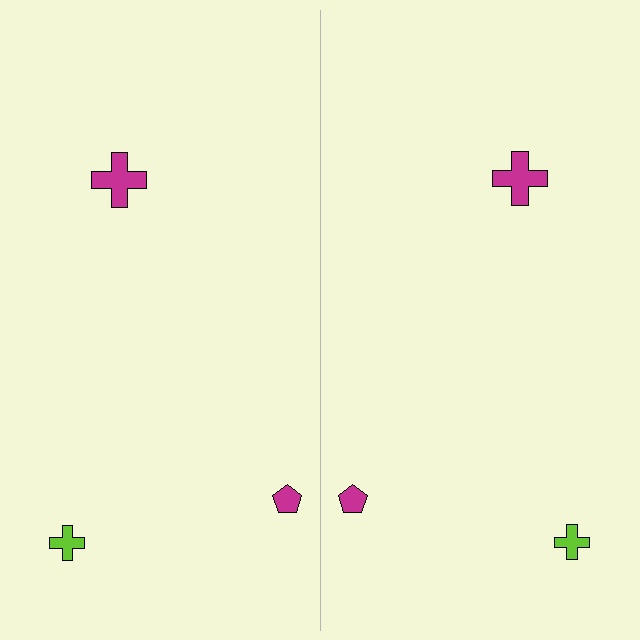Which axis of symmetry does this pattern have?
The pattern has a vertical axis of symmetry running through the center of the image.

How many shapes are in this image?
There are 6 shapes in this image.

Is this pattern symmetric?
Yes, this pattern has bilateral (reflection) symmetry.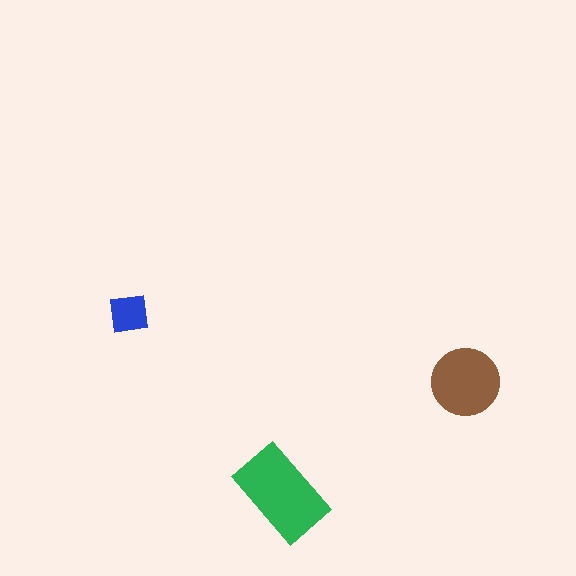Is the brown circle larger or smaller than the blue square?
Larger.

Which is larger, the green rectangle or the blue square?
The green rectangle.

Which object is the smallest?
The blue square.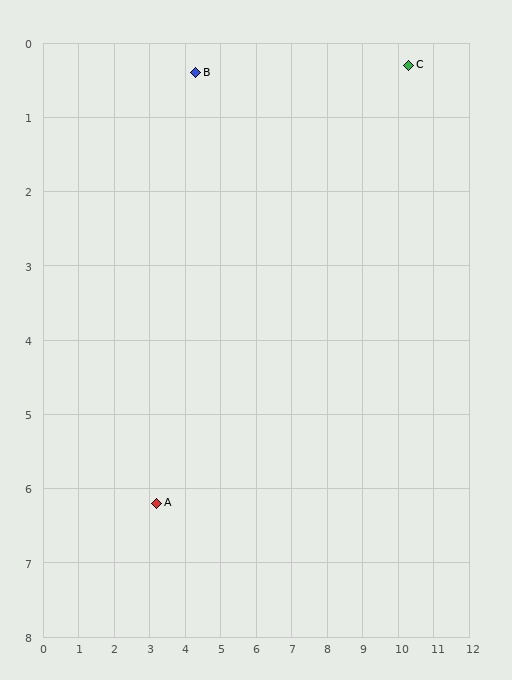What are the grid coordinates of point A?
Point A is at approximately (3.2, 6.2).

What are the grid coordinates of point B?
Point B is at approximately (4.3, 0.4).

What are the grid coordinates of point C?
Point C is at approximately (10.3, 0.3).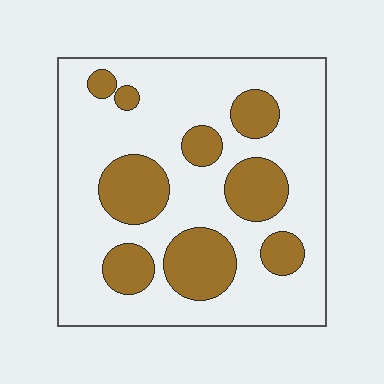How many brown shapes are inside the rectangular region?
9.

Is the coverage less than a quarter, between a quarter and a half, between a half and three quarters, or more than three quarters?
Between a quarter and a half.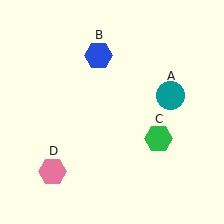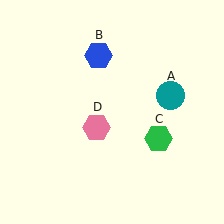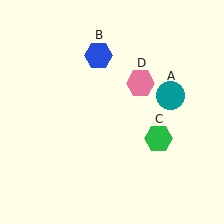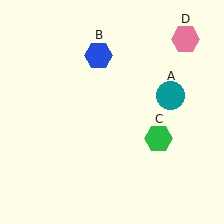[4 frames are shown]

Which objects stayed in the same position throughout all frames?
Teal circle (object A) and blue hexagon (object B) and green hexagon (object C) remained stationary.